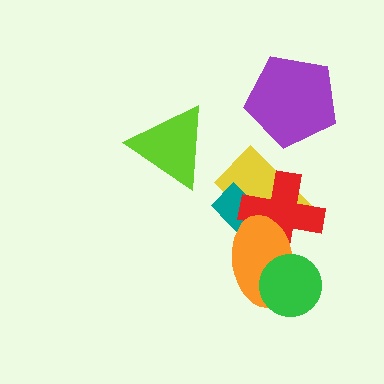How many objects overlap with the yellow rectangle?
3 objects overlap with the yellow rectangle.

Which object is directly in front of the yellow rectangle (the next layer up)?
The teal rectangle is directly in front of the yellow rectangle.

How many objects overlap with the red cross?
3 objects overlap with the red cross.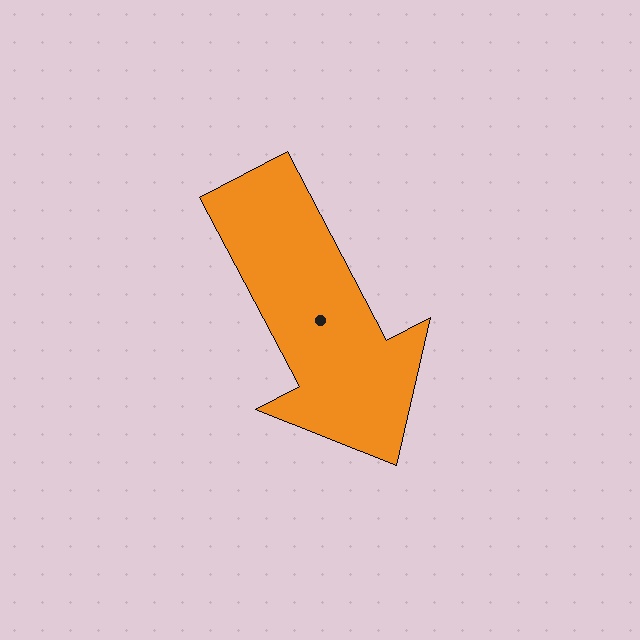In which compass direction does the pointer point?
Southeast.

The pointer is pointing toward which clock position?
Roughly 5 o'clock.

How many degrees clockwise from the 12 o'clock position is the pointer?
Approximately 152 degrees.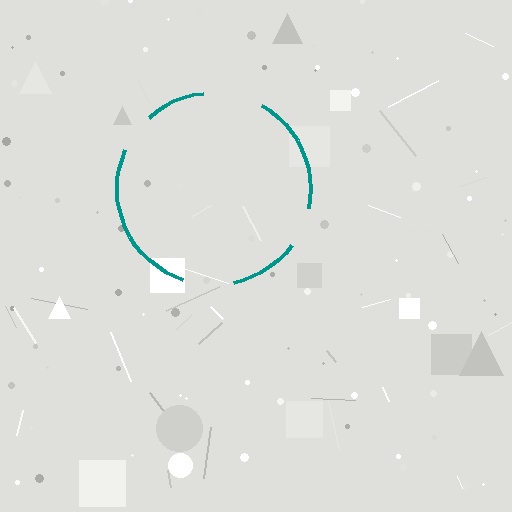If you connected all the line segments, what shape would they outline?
They would outline a circle.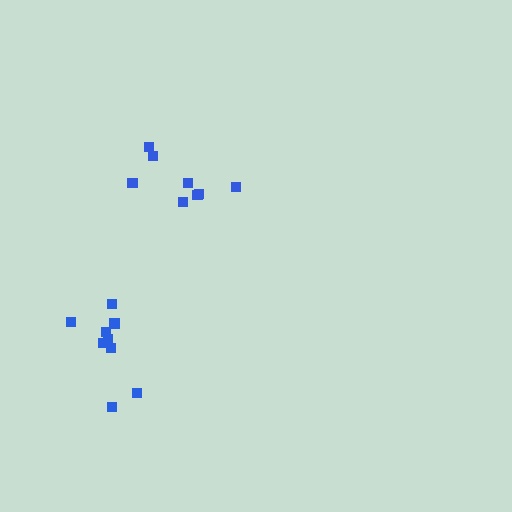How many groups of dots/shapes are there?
There are 2 groups.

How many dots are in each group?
Group 1: 8 dots, Group 2: 9 dots (17 total).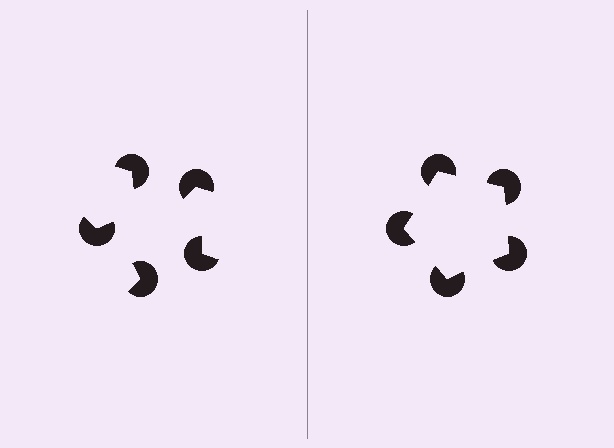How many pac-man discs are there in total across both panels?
10 — 5 on each side.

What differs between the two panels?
The pac-man discs are positioned identically on both sides; only the wedge orientations differ. On the right they align to a pentagon; on the left they are misaligned.